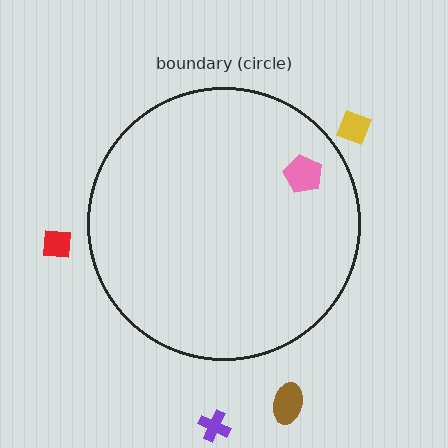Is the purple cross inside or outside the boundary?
Outside.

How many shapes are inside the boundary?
1 inside, 4 outside.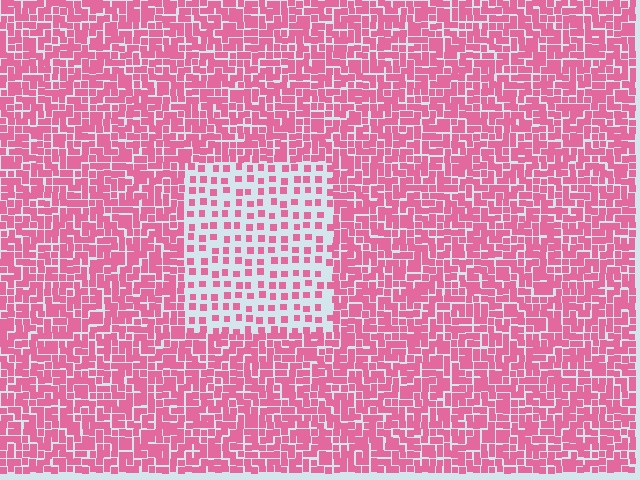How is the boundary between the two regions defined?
The boundary is defined by a change in element density (approximately 2.5x ratio). All elements are the same color, size, and shape.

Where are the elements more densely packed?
The elements are more densely packed outside the rectangle boundary.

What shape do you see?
I see a rectangle.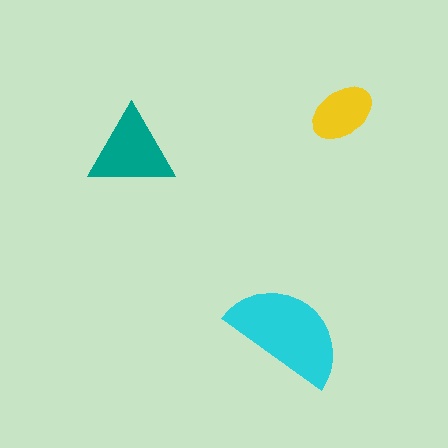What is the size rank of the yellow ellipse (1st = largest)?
3rd.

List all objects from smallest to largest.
The yellow ellipse, the teal triangle, the cyan semicircle.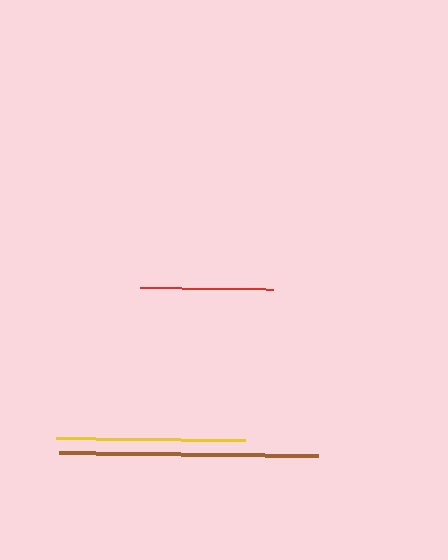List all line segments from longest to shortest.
From longest to shortest: brown, yellow, red.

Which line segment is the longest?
The brown line is the longest at approximately 259 pixels.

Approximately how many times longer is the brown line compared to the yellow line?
The brown line is approximately 1.4 times the length of the yellow line.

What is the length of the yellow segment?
The yellow segment is approximately 190 pixels long.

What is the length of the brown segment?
The brown segment is approximately 259 pixels long.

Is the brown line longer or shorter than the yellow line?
The brown line is longer than the yellow line.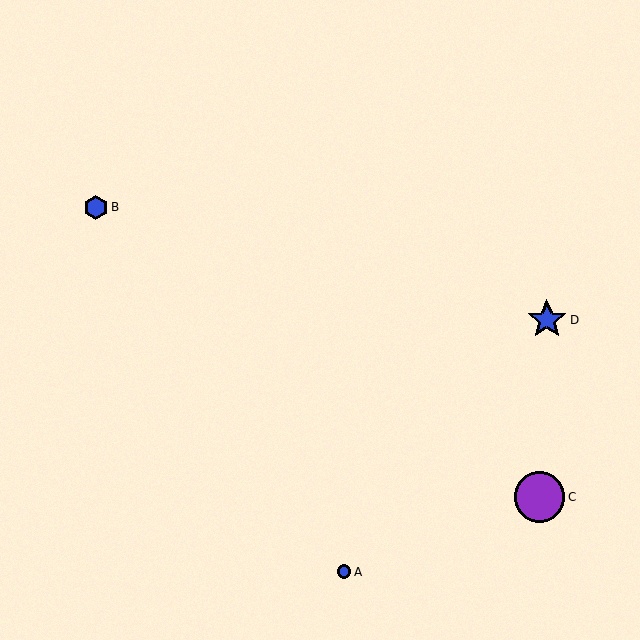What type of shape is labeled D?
Shape D is a blue star.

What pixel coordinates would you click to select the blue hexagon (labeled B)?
Click at (96, 207) to select the blue hexagon B.